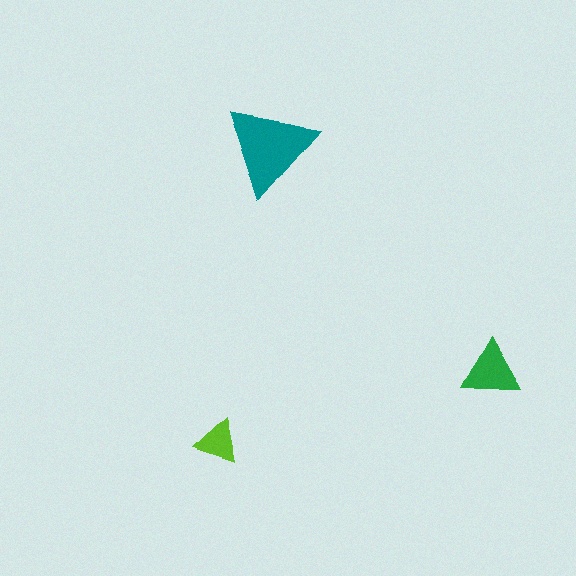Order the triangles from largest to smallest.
the teal one, the green one, the lime one.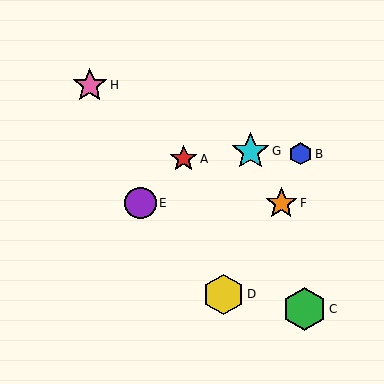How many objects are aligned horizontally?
2 objects (E, F) are aligned horizontally.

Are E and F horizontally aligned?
Yes, both are at y≈203.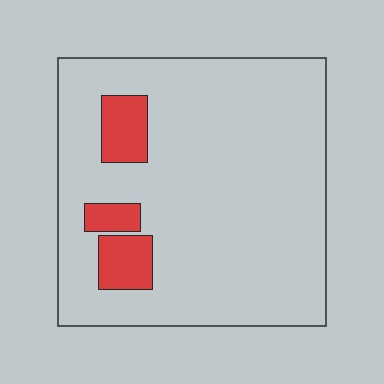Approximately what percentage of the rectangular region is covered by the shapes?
Approximately 10%.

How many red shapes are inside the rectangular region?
3.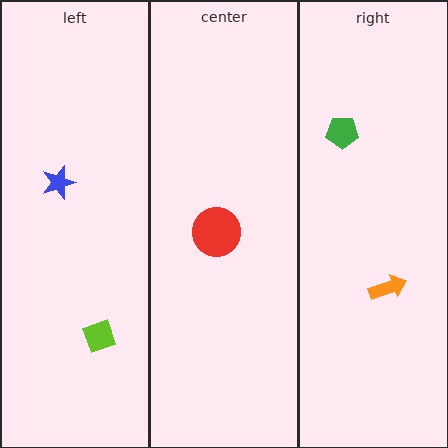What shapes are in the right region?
The orange arrow, the green pentagon.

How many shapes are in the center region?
1.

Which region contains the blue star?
The left region.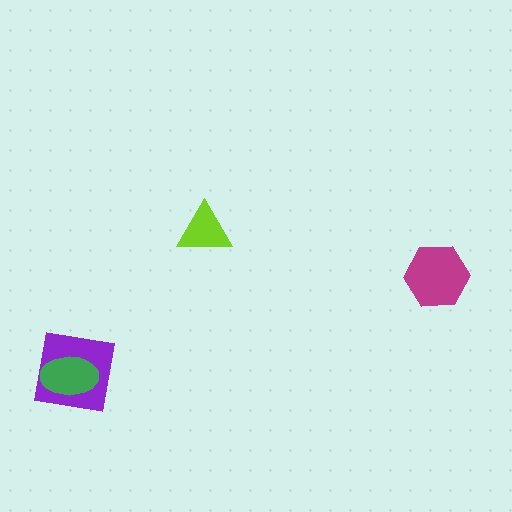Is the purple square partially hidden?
Yes, it is partially covered by another shape.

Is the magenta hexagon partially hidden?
No, no other shape covers it.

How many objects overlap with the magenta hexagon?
0 objects overlap with the magenta hexagon.